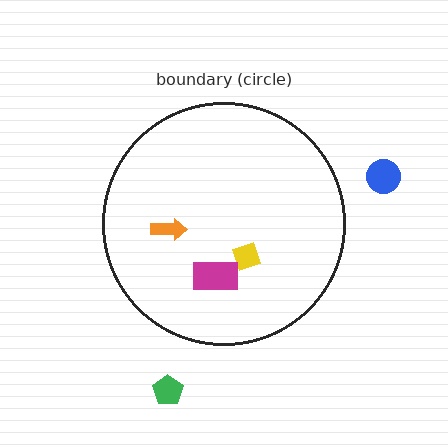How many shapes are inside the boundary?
3 inside, 2 outside.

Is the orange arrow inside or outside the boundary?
Inside.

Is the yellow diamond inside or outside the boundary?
Inside.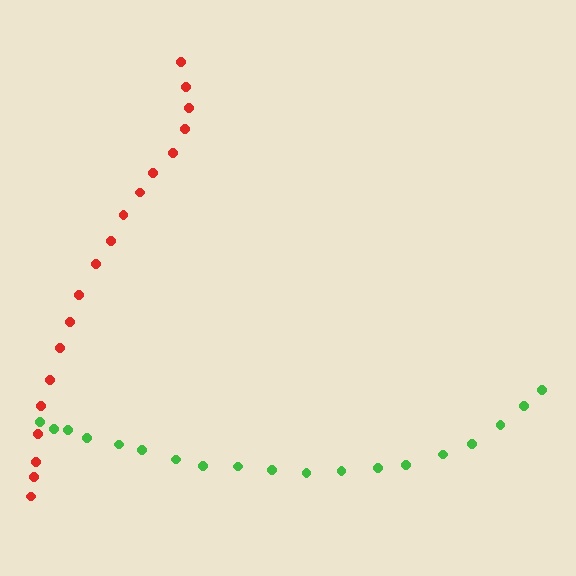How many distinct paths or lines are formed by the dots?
There are 2 distinct paths.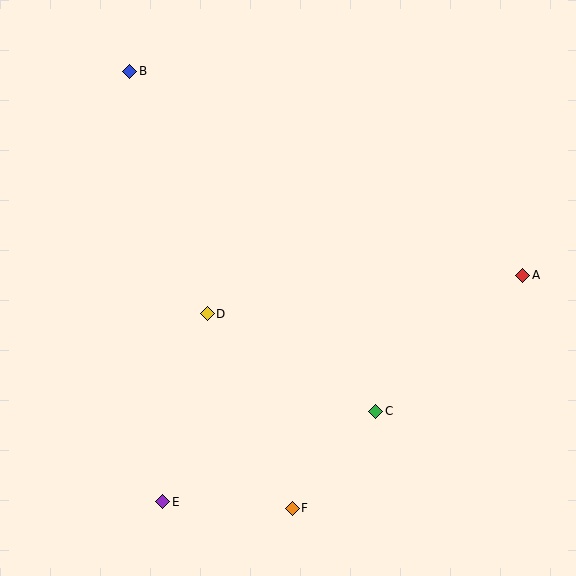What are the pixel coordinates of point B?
Point B is at (130, 71).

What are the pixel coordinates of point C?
Point C is at (376, 411).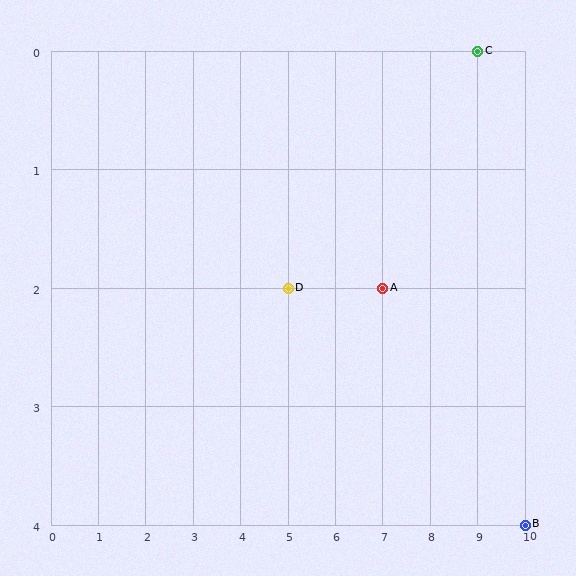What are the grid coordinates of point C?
Point C is at grid coordinates (9, 0).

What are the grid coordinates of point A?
Point A is at grid coordinates (7, 2).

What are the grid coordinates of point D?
Point D is at grid coordinates (5, 2).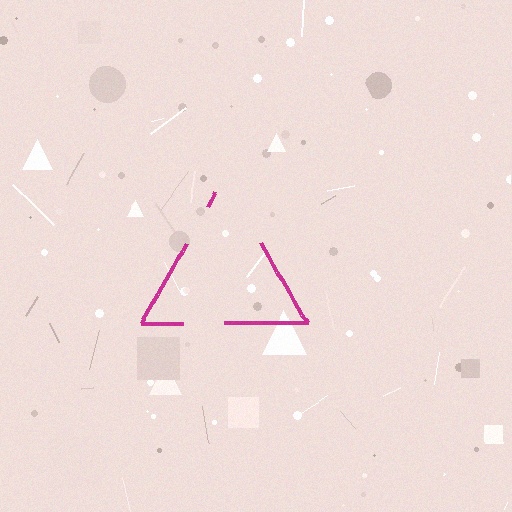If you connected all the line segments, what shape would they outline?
They would outline a triangle.